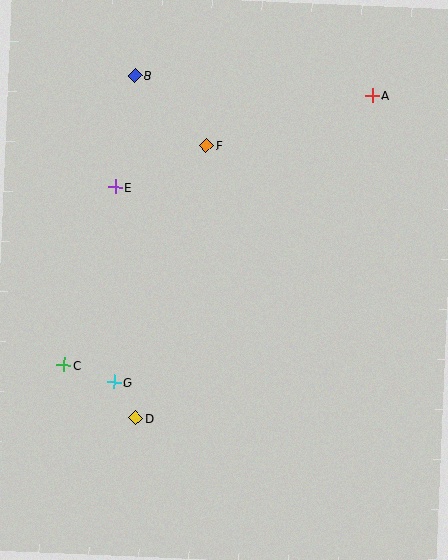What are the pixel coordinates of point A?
Point A is at (372, 95).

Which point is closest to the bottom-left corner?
Point D is closest to the bottom-left corner.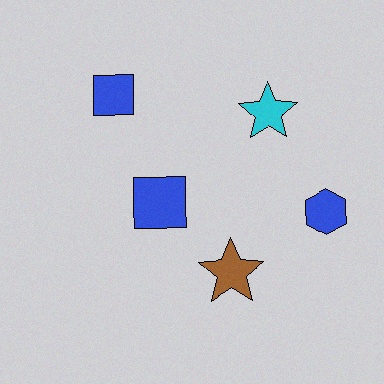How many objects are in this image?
There are 5 objects.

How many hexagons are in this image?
There is 1 hexagon.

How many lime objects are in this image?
There are no lime objects.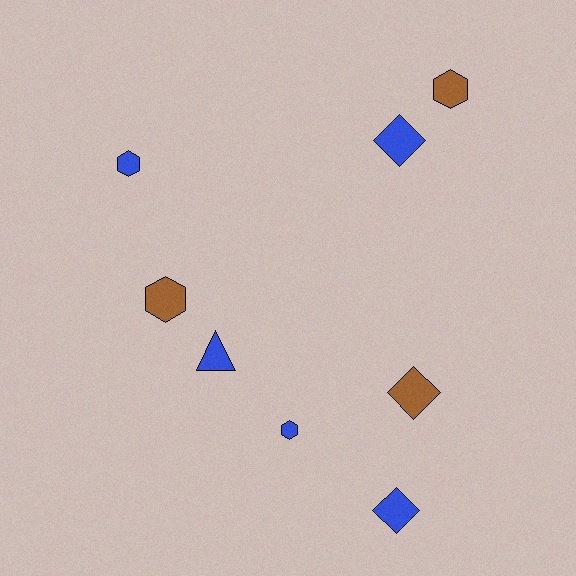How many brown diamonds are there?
There is 1 brown diamond.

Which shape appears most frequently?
Hexagon, with 4 objects.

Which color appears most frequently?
Blue, with 5 objects.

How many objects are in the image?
There are 8 objects.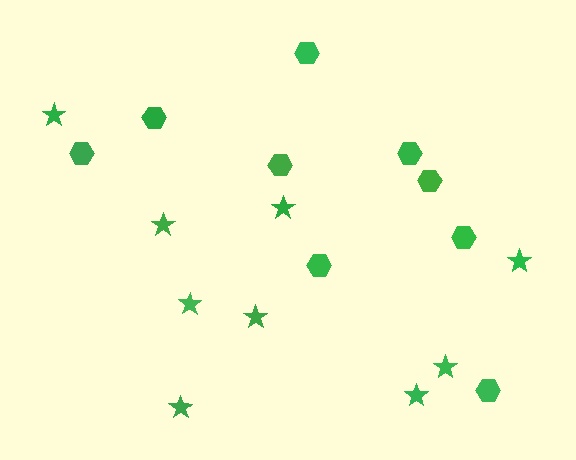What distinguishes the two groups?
There are 2 groups: one group of stars (9) and one group of hexagons (9).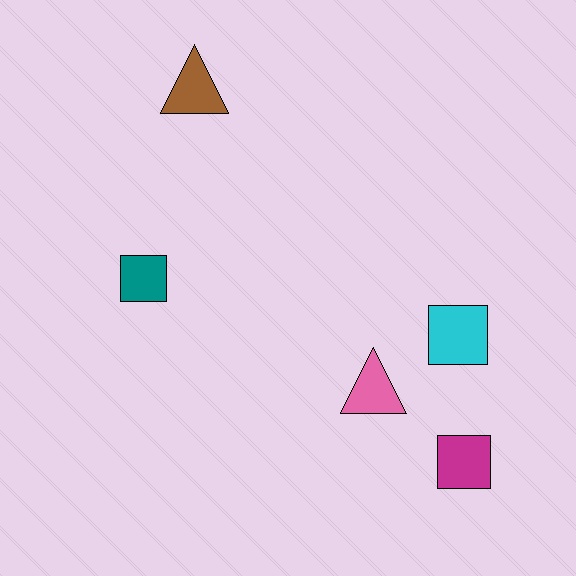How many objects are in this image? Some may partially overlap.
There are 5 objects.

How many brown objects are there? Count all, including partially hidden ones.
There is 1 brown object.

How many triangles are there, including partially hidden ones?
There are 2 triangles.